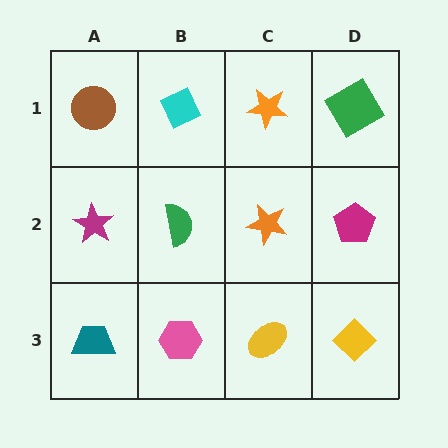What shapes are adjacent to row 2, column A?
A brown circle (row 1, column A), a teal trapezoid (row 3, column A), a green semicircle (row 2, column B).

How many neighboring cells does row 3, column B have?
3.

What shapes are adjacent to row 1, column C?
An orange star (row 2, column C), a cyan diamond (row 1, column B), a green diamond (row 1, column D).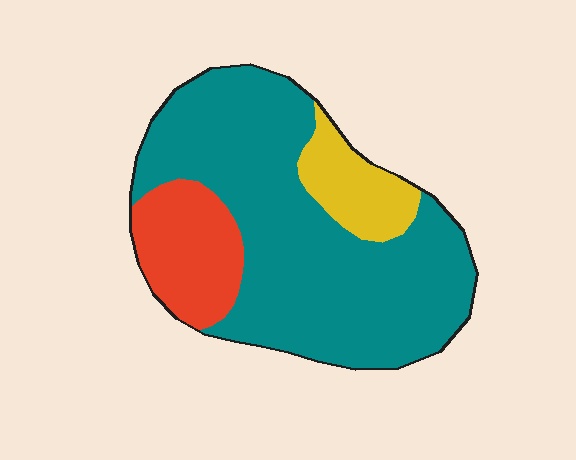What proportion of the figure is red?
Red covers 17% of the figure.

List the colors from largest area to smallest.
From largest to smallest: teal, red, yellow.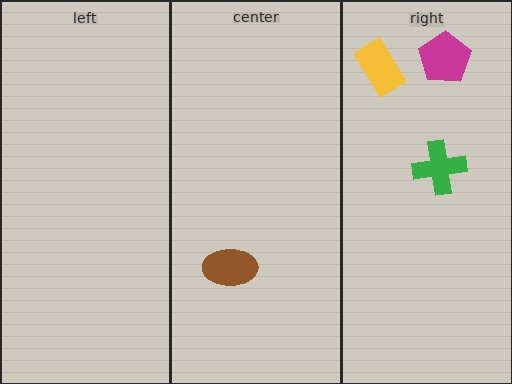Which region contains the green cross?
The right region.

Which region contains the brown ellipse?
The center region.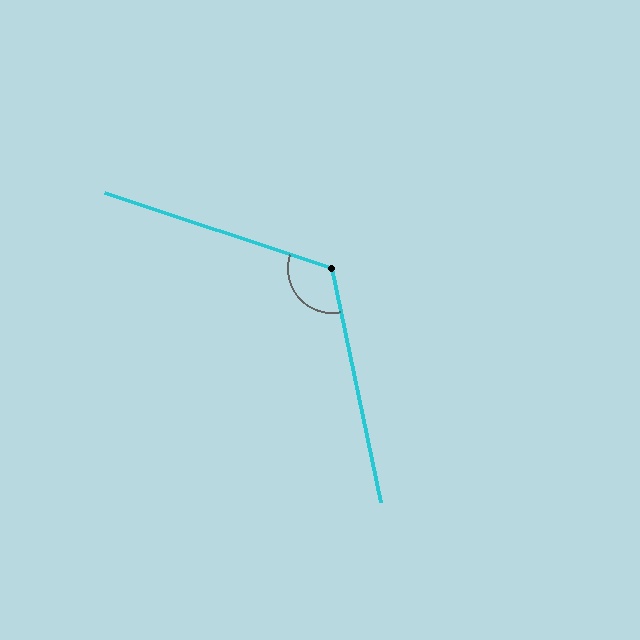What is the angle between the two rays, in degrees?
Approximately 120 degrees.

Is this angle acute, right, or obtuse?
It is obtuse.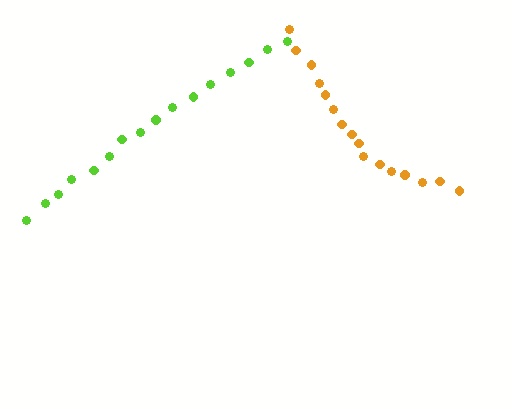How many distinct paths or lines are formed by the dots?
There are 2 distinct paths.